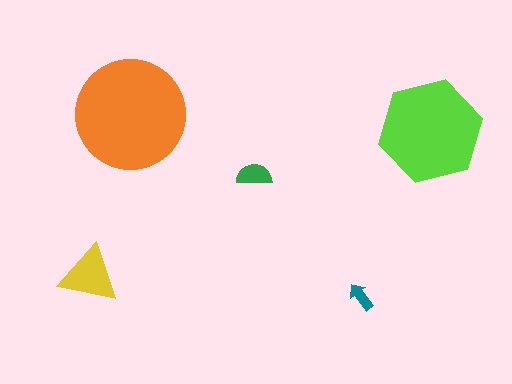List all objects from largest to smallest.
The orange circle, the lime hexagon, the yellow triangle, the green semicircle, the teal arrow.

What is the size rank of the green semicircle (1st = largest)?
4th.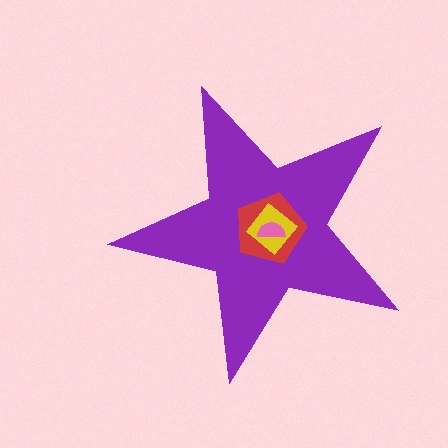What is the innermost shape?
The pink semicircle.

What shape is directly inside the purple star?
The red pentagon.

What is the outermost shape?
The purple star.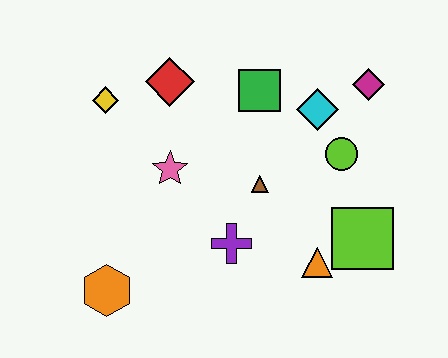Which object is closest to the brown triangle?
The purple cross is closest to the brown triangle.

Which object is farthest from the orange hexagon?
The magenta diamond is farthest from the orange hexagon.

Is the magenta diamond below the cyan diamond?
No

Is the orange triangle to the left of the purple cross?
No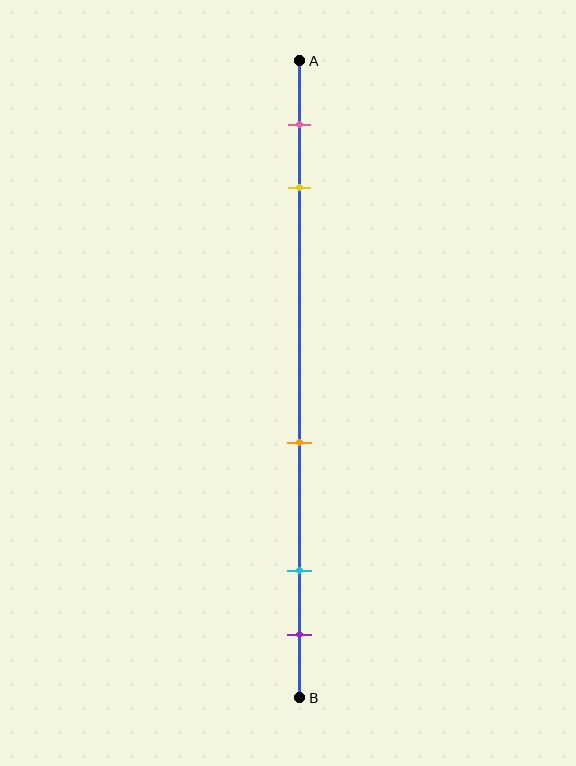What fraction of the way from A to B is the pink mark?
The pink mark is approximately 10% (0.1) of the way from A to B.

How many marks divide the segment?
There are 5 marks dividing the segment.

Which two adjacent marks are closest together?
The cyan and purple marks are the closest adjacent pair.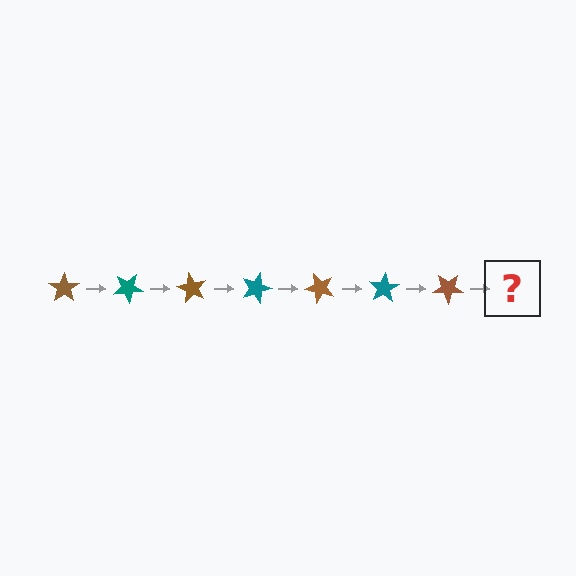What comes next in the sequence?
The next element should be a teal star, rotated 210 degrees from the start.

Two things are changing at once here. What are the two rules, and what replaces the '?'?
The two rules are that it rotates 30 degrees each step and the color cycles through brown and teal. The '?' should be a teal star, rotated 210 degrees from the start.